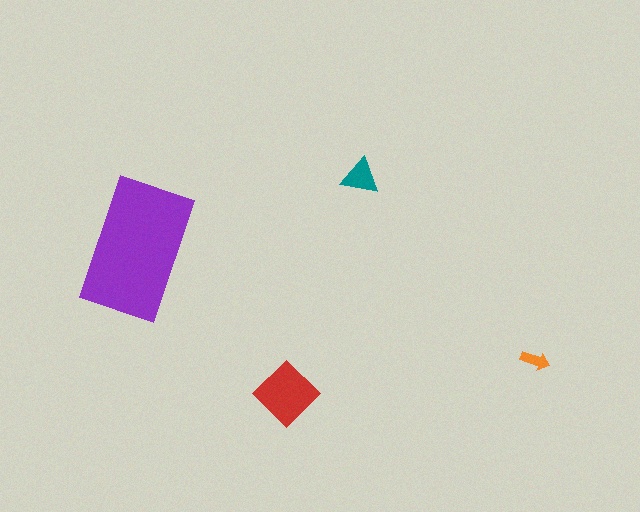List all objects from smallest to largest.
The orange arrow, the teal triangle, the red diamond, the purple rectangle.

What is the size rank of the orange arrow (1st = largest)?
4th.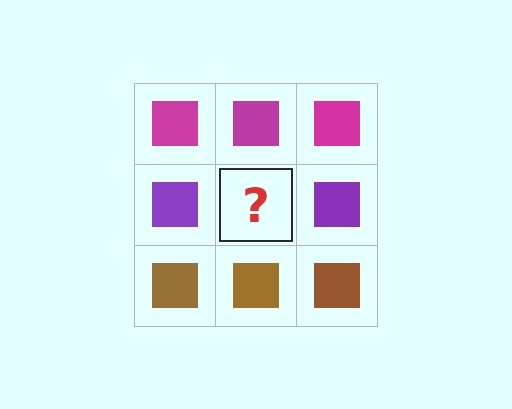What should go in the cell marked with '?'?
The missing cell should contain a purple square.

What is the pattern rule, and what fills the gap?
The rule is that each row has a consistent color. The gap should be filled with a purple square.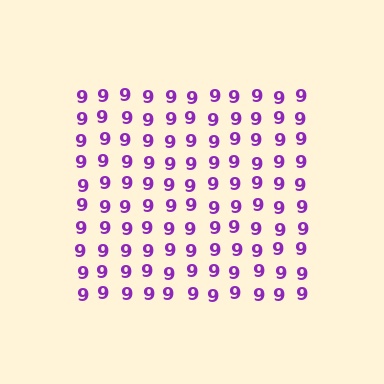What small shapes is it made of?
It is made of small digit 9's.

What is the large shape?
The large shape is a square.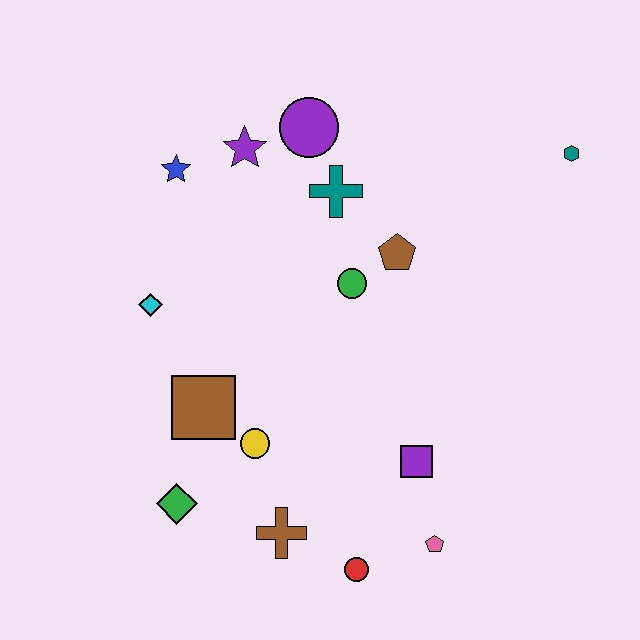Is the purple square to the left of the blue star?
No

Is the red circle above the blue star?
No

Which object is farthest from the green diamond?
The teal hexagon is farthest from the green diamond.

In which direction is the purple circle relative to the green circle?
The purple circle is above the green circle.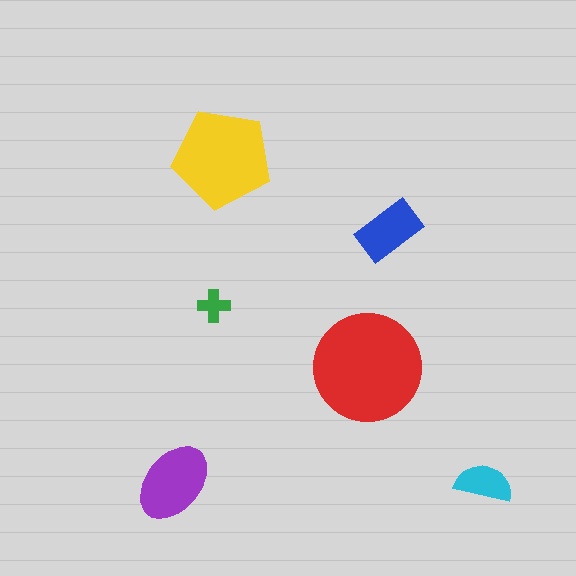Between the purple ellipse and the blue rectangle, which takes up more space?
The purple ellipse.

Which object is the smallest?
The green cross.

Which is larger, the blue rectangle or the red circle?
The red circle.